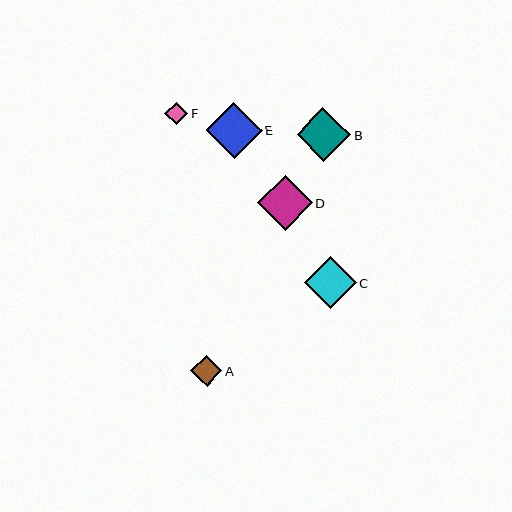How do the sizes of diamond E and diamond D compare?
Diamond E and diamond D are approximately the same size.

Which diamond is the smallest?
Diamond F is the smallest with a size of approximately 23 pixels.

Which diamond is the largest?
Diamond E is the largest with a size of approximately 55 pixels.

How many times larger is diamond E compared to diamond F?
Diamond E is approximately 2.4 times the size of diamond F.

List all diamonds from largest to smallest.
From largest to smallest: E, D, B, C, A, F.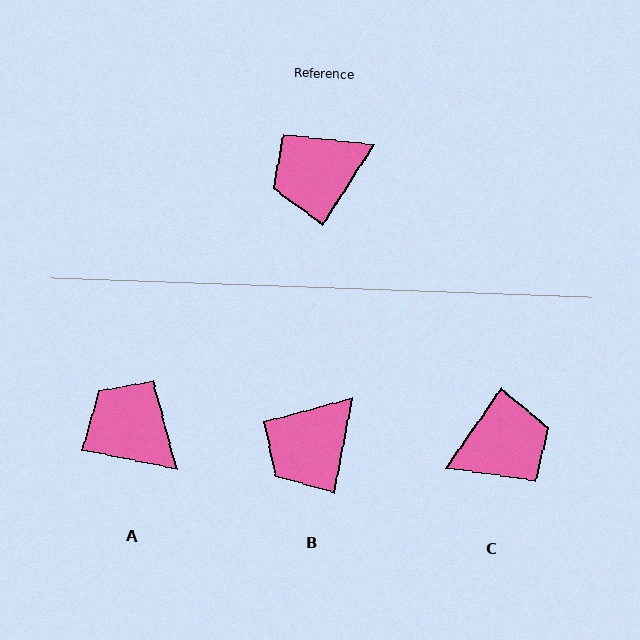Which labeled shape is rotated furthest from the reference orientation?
C, about 178 degrees away.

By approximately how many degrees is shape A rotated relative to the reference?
Approximately 69 degrees clockwise.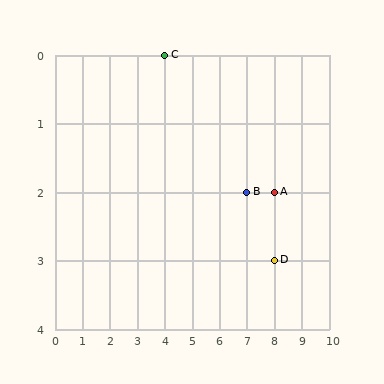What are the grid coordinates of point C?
Point C is at grid coordinates (4, 0).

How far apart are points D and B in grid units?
Points D and B are 1 column and 1 row apart (about 1.4 grid units diagonally).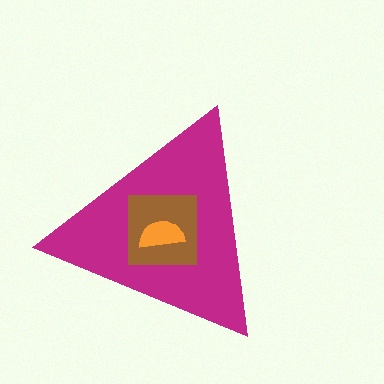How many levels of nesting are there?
3.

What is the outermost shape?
The magenta triangle.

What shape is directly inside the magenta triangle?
The brown square.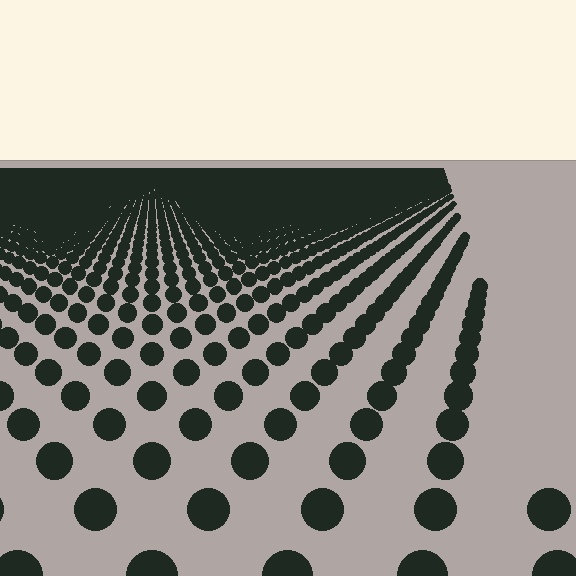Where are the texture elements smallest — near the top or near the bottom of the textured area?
Near the top.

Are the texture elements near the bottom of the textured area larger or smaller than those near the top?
Larger. Near the bottom, elements are closer to the viewer and appear at a bigger on-screen size.